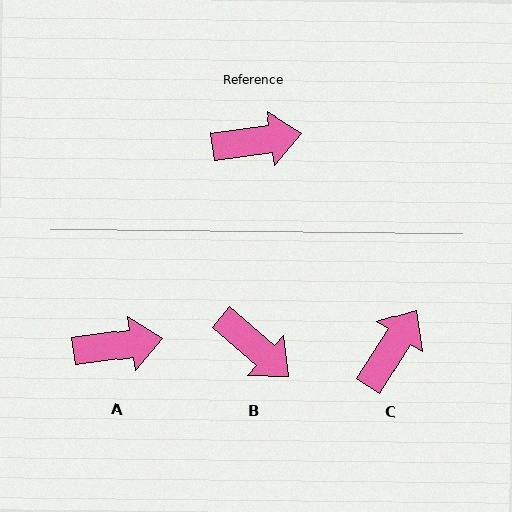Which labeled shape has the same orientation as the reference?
A.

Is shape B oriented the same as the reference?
No, it is off by about 50 degrees.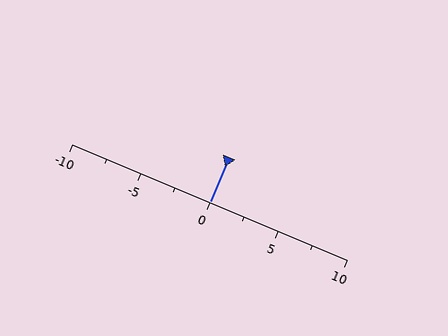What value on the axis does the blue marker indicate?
The marker indicates approximately 0.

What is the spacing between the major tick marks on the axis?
The major ticks are spaced 5 apart.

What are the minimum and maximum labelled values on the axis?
The axis runs from -10 to 10.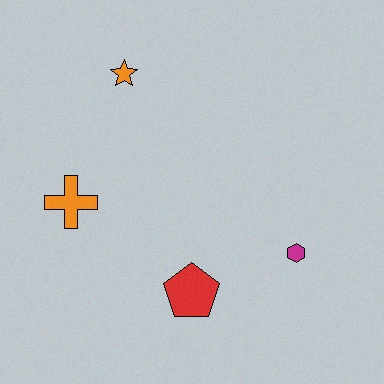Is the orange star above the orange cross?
Yes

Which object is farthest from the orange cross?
The magenta hexagon is farthest from the orange cross.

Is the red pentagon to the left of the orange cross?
No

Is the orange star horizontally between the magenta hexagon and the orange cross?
Yes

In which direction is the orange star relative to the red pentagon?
The orange star is above the red pentagon.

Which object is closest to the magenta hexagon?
The red pentagon is closest to the magenta hexagon.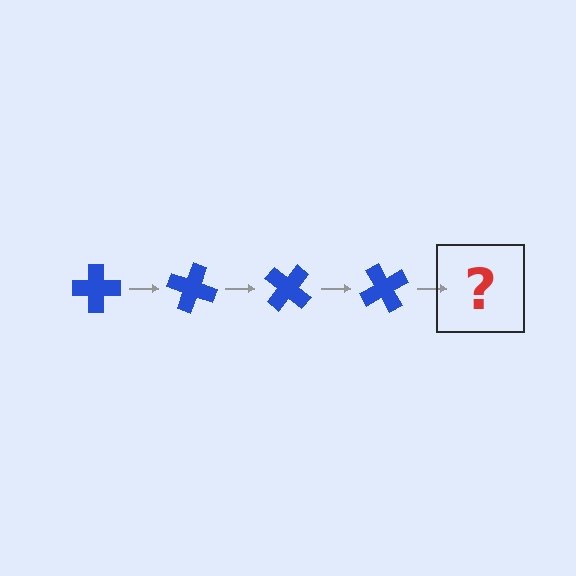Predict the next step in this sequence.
The next step is a blue cross rotated 80 degrees.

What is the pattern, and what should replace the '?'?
The pattern is that the cross rotates 20 degrees each step. The '?' should be a blue cross rotated 80 degrees.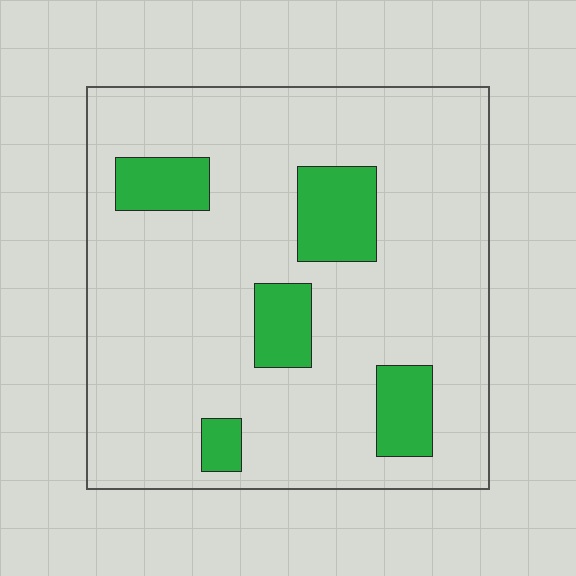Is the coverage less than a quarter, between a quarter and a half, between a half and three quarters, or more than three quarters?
Less than a quarter.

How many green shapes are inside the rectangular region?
5.